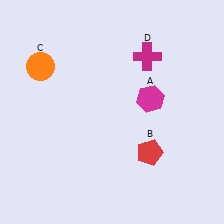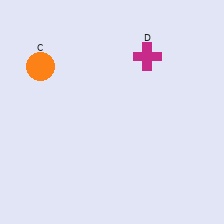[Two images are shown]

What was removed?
The magenta hexagon (A), the red pentagon (B) were removed in Image 2.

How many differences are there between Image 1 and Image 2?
There are 2 differences between the two images.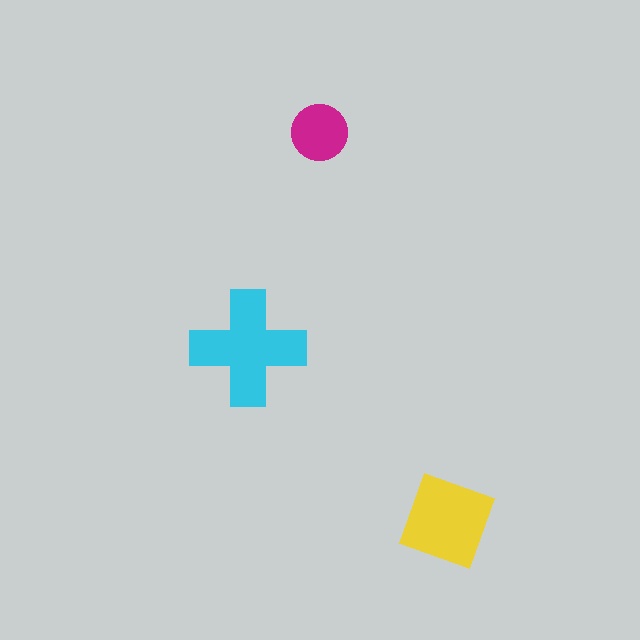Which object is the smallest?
The magenta circle.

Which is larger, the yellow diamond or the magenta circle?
The yellow diamond.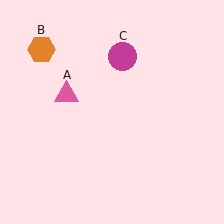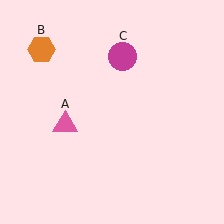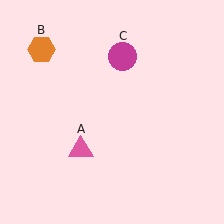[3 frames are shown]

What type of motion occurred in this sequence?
The pink triangle (object A) rotated counterclockwise around the center of the scene.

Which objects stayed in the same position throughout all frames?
Orange hexagon (object B) and magenta circle (object C) remained stationary.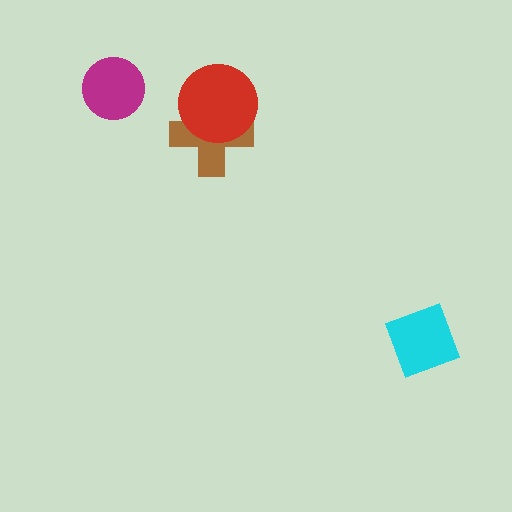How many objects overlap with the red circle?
1 object overlaps with the red circle.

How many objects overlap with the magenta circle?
0 objects overlap with the magenta circle.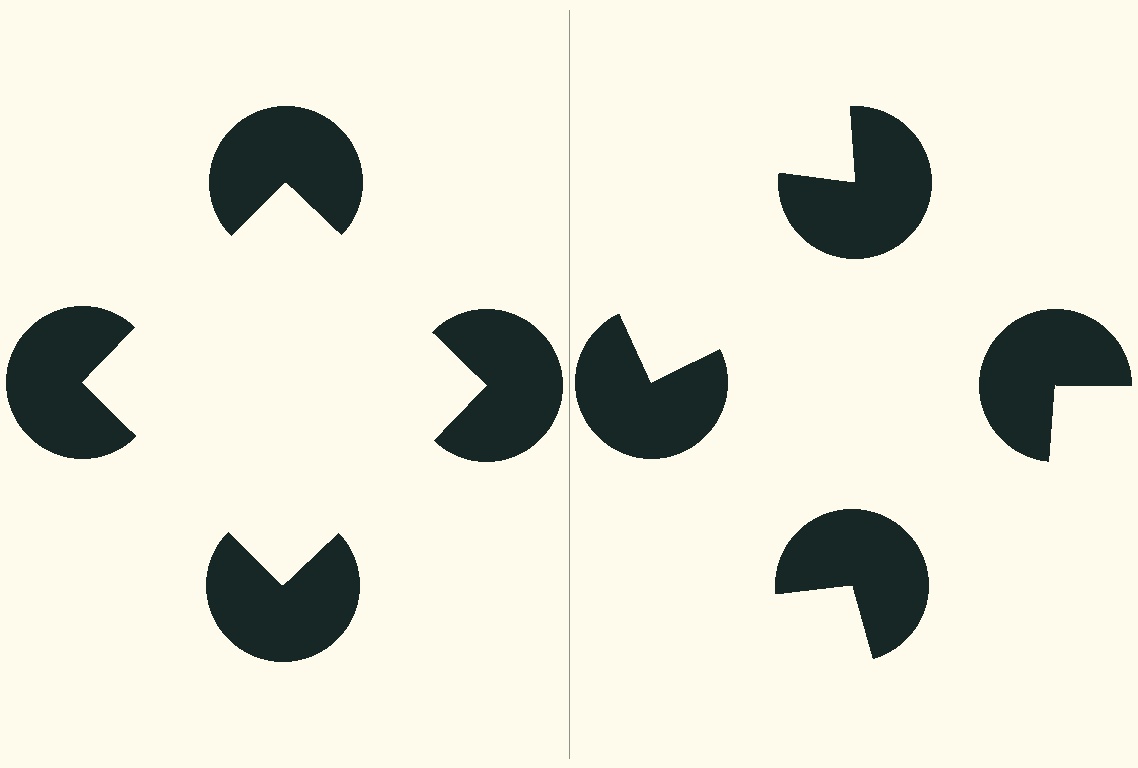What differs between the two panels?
The pac-man discs are positioned identically on both sides; only the wedge orientations differ. On the left they align to a square; on the right they are misaligned.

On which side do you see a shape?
An illusory square appears on the left side. On the right side the wedge cuts are rotated, so no coherent shape forms.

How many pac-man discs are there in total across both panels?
8 — 4 on each side.